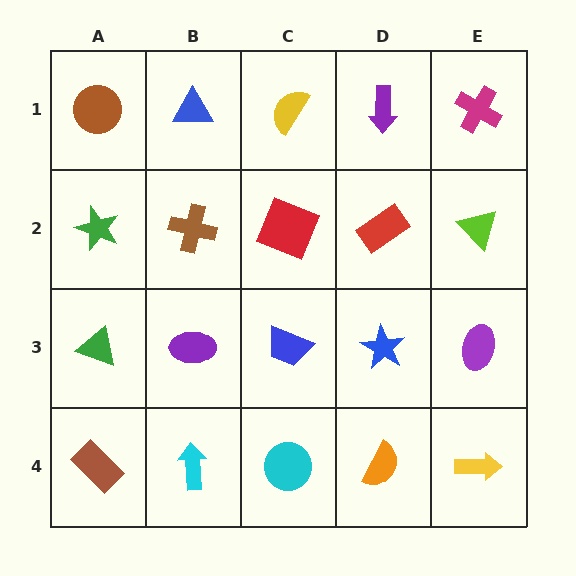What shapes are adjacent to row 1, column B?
A brown cross (row 2, column B), a brown circle (row 1, column A), a yellow semicircle (row 1, column C).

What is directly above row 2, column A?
A brown circle.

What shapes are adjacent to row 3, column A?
A green star (row 2, column A), a brown rectangle (row 4, column A), a purple ellipse (row 3, column B).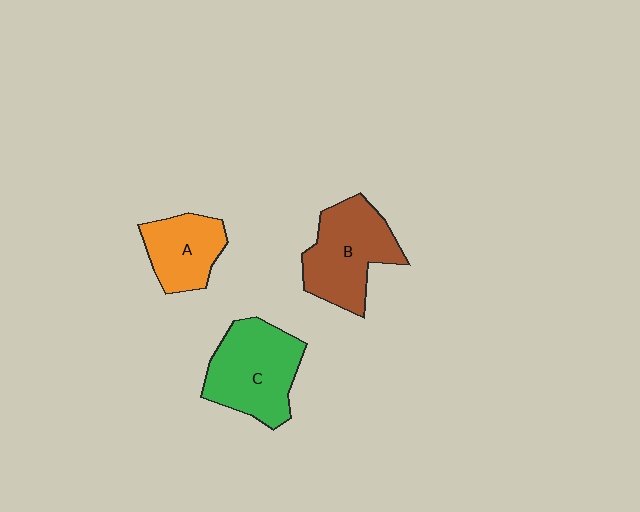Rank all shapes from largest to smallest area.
From largest to smallest: C (green), B (brown), A (orange).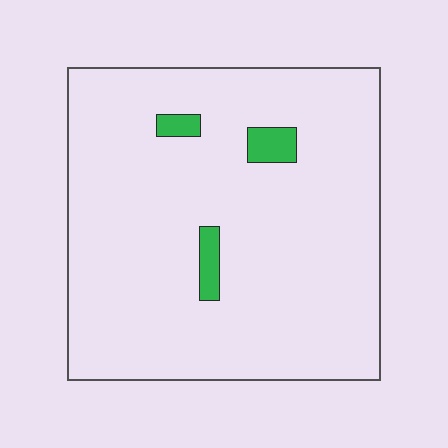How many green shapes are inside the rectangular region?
3.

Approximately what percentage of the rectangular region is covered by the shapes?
Approximately 5%.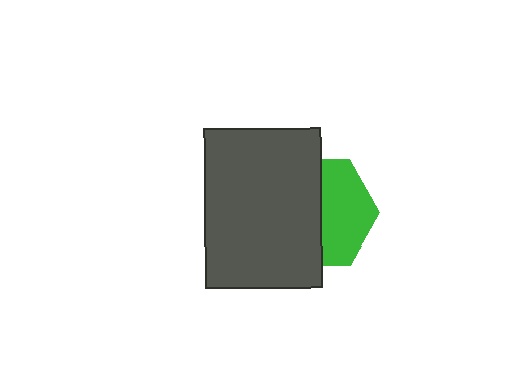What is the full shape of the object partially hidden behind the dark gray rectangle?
The partially hidden object is a green hexagon.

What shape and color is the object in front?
The object in front is a dark gray rectangle.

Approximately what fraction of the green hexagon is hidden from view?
Roughly 53% of the green hexagon is hidden behind the dark gray rectangle.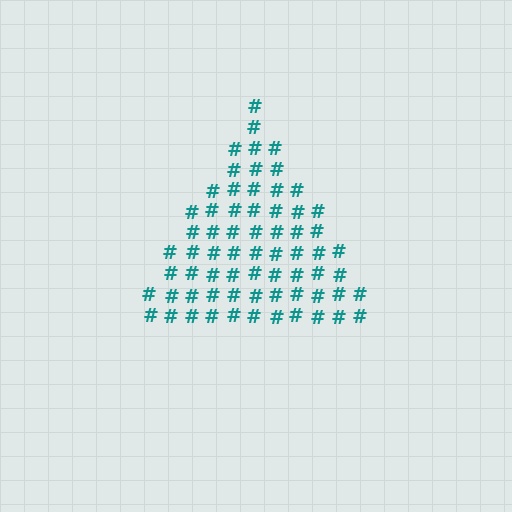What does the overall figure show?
The overall figure shows a triangle.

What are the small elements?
The small elements are hash symbols.